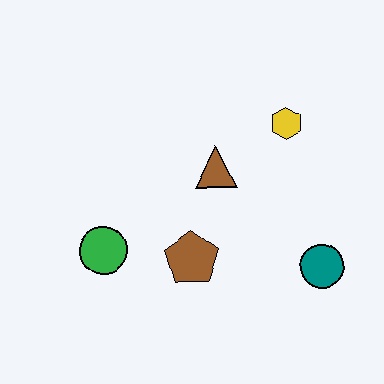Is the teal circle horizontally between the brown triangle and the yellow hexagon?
No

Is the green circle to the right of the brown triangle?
No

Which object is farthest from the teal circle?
The green circle is farthest from the teal circle.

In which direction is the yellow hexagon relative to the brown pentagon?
The yellow hexagon is above the brown pentagon.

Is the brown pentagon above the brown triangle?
No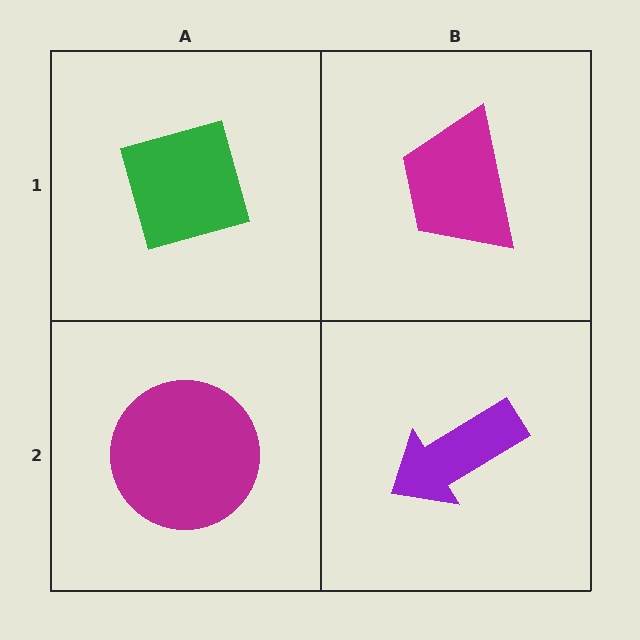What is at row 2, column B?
A purple arrow.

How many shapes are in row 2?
2 shapes.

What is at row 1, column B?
A magenta trapezoid.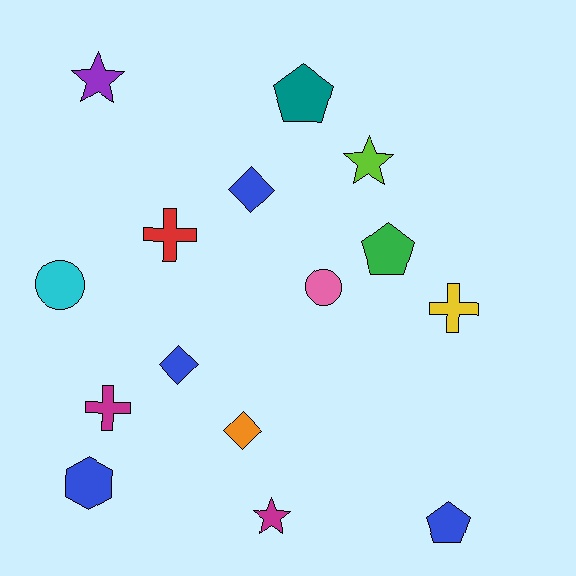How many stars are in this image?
There are 3 stars.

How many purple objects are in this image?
There is 1 purple object.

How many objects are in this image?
There are 15 objects.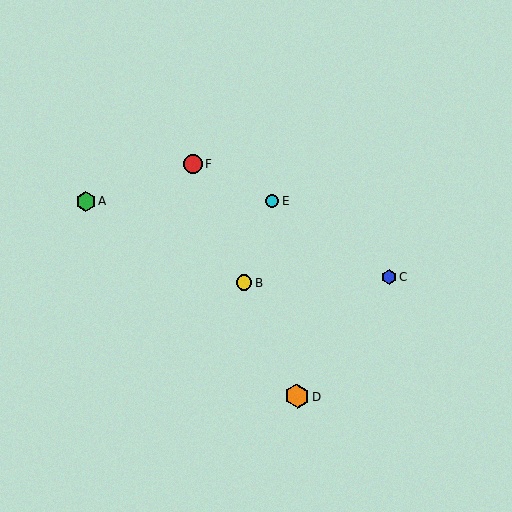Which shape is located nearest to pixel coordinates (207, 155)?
The red circle (labeled F) at (193, 164) is nearest to that location.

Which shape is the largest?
The orange hexagon (labeled D) is the largest.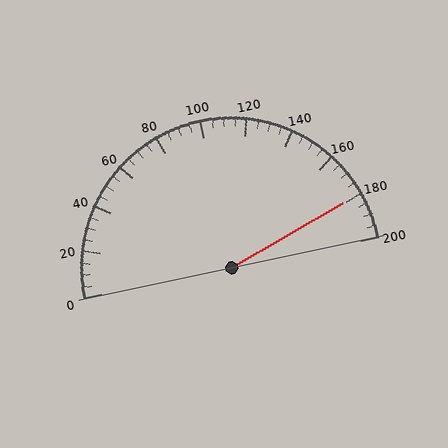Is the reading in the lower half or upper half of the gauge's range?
The reading is in the upper half of the range (0 to 200).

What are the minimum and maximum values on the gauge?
The gauge ranges from 0 to 200.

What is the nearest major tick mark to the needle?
The nearest major tick mark is 180.